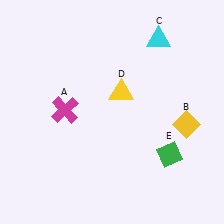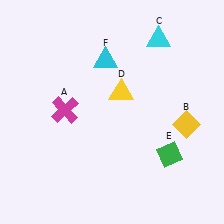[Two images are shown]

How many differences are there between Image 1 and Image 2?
There is 1 difference between the two images.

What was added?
A cyan triangle (F) was added in Image 2.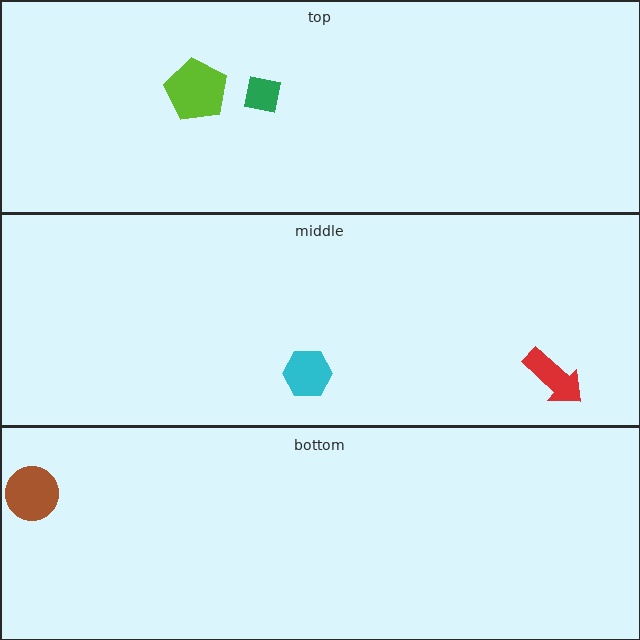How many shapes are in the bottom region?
1.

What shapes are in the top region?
The green square, the lime pentagon.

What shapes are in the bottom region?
The brown circle.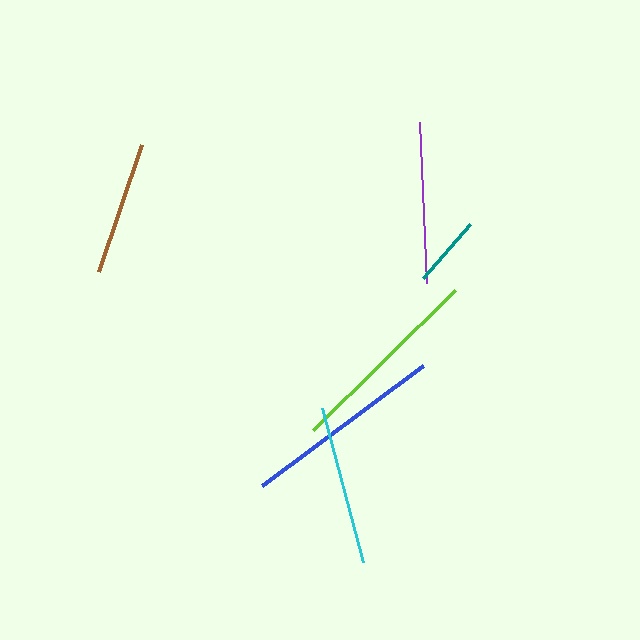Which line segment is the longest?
The blue line is the longest at approximately 201 pixels.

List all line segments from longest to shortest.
From longest to shortest: blue, lime, purple, cyan, brown, teal.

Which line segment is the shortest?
The teal line is the shortest at approximately 72 pixels.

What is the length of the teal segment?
The teal segment is approximately 72 pixels long.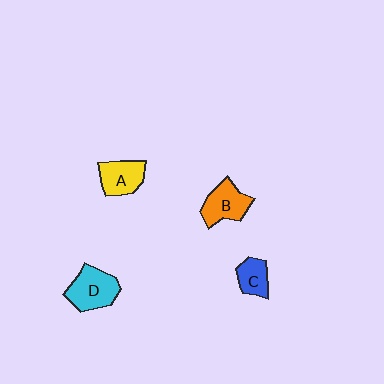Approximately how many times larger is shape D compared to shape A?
Approximately 1.2 times.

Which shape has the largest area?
Shape D (cyan).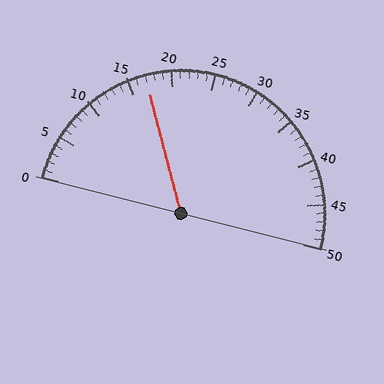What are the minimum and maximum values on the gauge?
The gauge ranges from 0 to 50.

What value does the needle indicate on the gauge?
The needle indicates approximately 17.